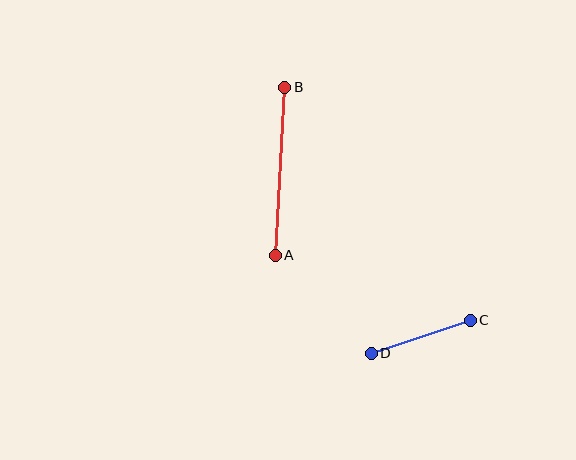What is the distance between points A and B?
The distance is approximately 168 pixels.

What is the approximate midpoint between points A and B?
The midpoint is at approximately (280, 171) pixels.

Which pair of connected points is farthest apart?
Points A and B are farthest apart.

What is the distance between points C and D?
The distance is approximately 104 pixels.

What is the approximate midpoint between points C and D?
The midpoint is at approximately (421, 337) pixels.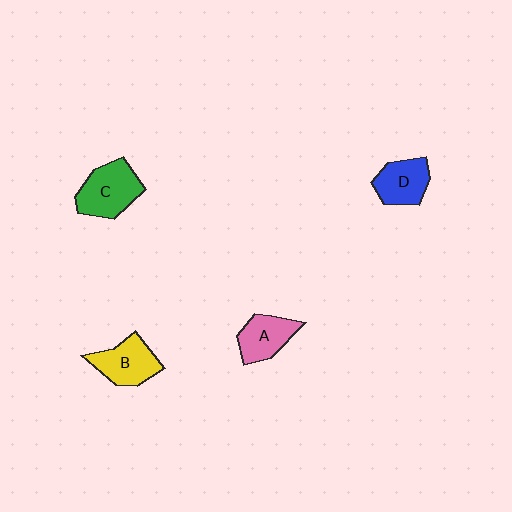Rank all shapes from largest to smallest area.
From largest to smallest: C (green), B (yellow), D (blue), A (pink).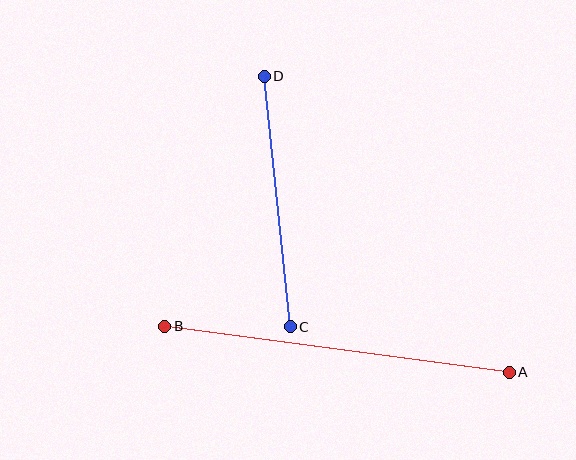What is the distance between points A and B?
The distance is approximately 348 pixels.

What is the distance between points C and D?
The distance is approximately 252 pixels.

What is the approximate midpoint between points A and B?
The midpoint is at approximately (337, 349) pixels.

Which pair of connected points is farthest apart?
Points A and B are farthest apart.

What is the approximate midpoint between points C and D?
The midpoint is at approximately (277, 201) pixels.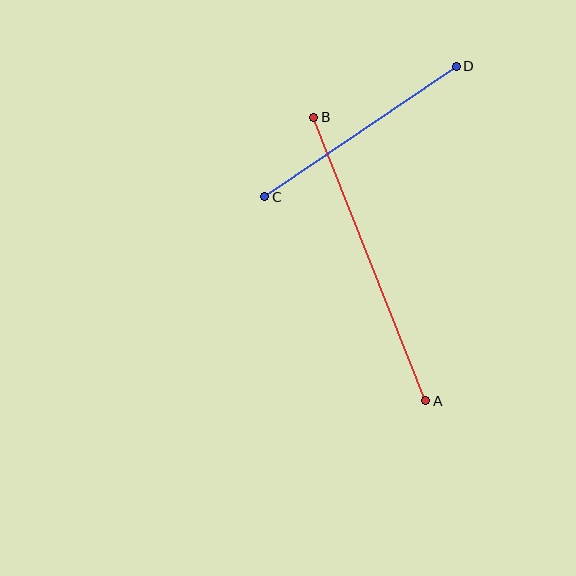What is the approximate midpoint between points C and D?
The midpoint is at approximately (360, 132) pixels.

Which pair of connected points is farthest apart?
Points A and B are farthest apart.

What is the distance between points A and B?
The distance is approximately 305 pixels.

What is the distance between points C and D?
The distance is approximately 232 pixels.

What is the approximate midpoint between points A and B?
The midpoint is at approximately (370, 259) pixels.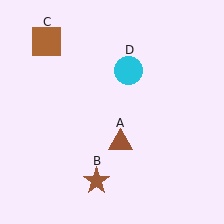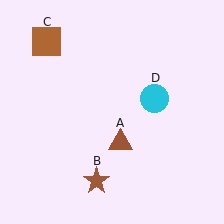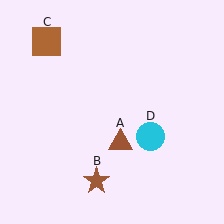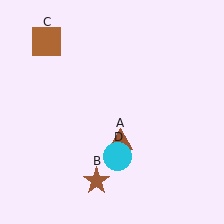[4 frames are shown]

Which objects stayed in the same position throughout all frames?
Brown triangle (object A) and brown star (object B) and brown square (object C) remained stationary.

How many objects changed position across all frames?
1 object changed position: cyan circle (object D).